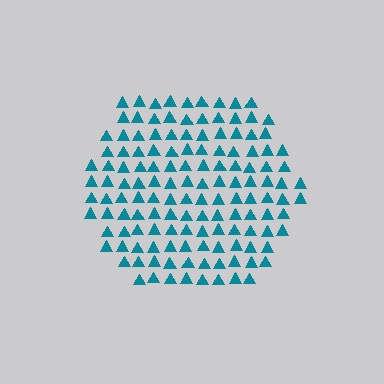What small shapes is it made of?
It is made of small triangles.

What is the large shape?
The large shape is a hexagon.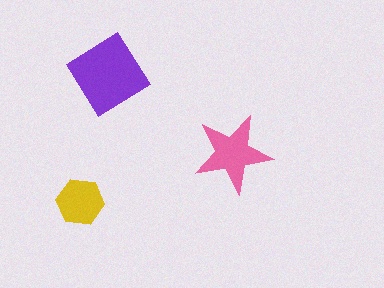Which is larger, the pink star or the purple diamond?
The purple diamond.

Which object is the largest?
The purple diamond.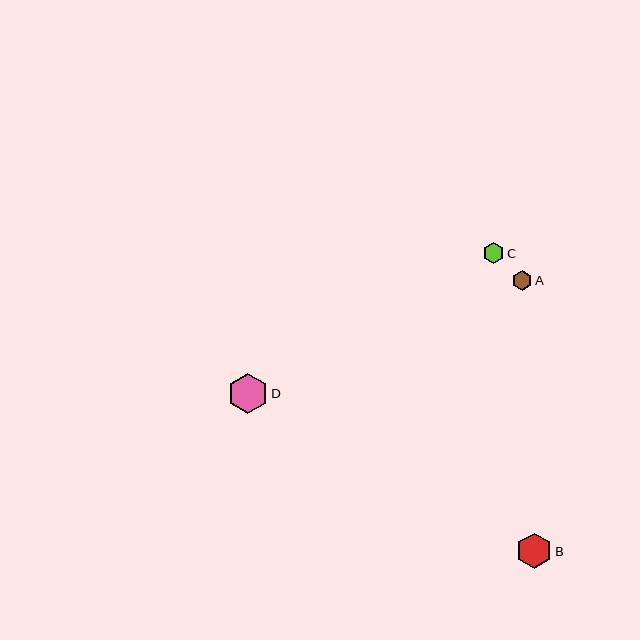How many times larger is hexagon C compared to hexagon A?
Hexagon C is approximately 1.1 times the size of hexagon A.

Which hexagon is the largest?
Hexagon D is the largest with a size of approximately 40 pixels.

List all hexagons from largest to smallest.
From largest to smallest: D, B, C, A.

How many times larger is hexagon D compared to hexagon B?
Hexagon D is approximately 1.1 times the size of hexagon B.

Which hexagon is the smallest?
Hexagon A is the smallest with a size of approximately 19 pixels.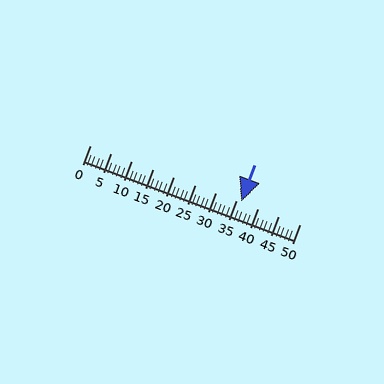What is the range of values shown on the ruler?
The ruler shows values from 0 to 50.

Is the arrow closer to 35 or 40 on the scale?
The arrow is closer to 35.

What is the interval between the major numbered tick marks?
The major tick marks are spaced 5 units apart.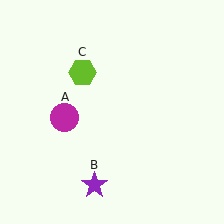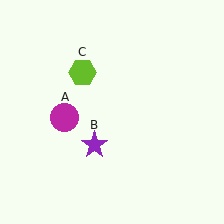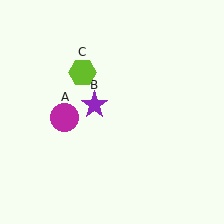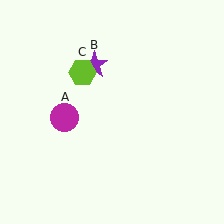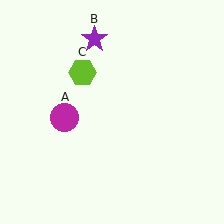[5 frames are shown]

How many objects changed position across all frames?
1 object changed position: purple star (object B).